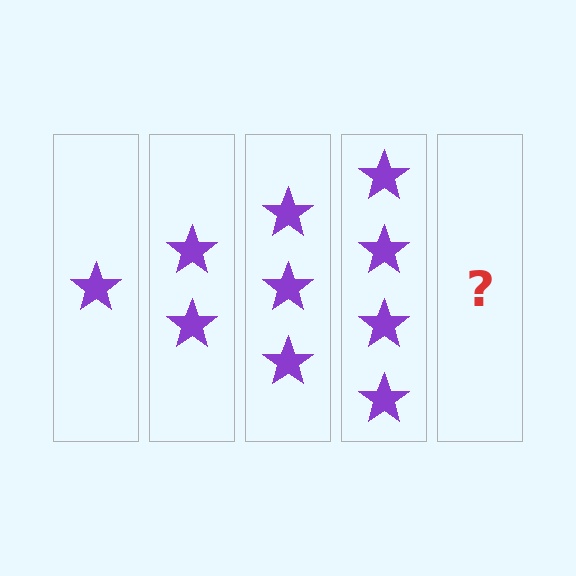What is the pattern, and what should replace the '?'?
The pattern is that each step adds one more star. The '?' should be 5 stars.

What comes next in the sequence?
The next element should be 5 stars.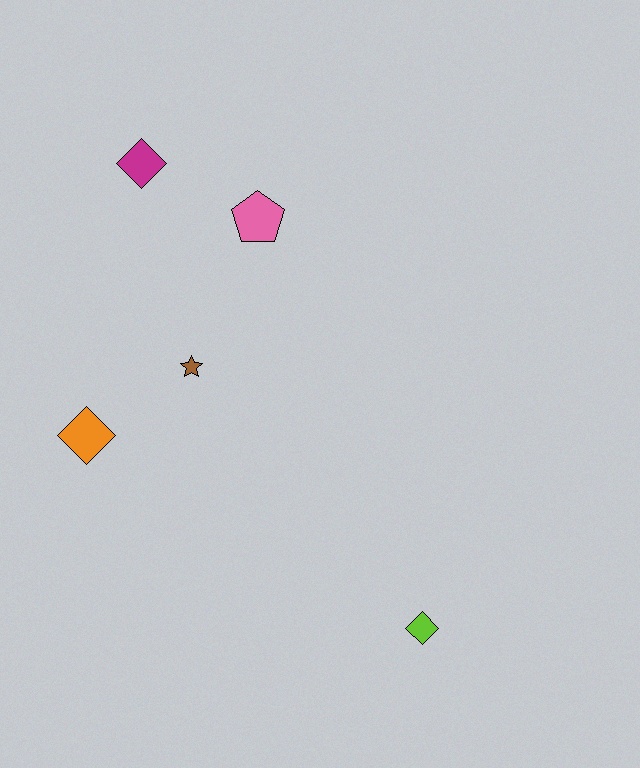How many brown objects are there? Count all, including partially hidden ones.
There is 1 brown object.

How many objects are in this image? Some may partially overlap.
There are 5 objects.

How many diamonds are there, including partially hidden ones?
There are 3 diamonds.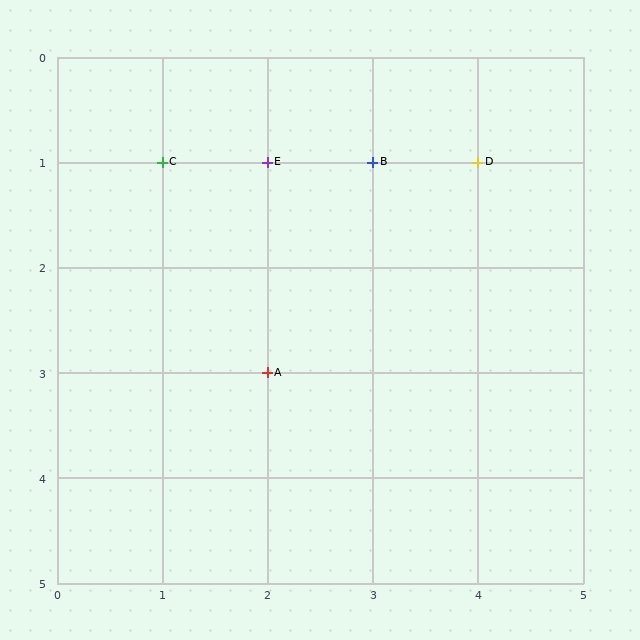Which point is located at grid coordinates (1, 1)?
Point C is at (1, 1).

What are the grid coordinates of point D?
Point D is at grid coordinates (4, 1).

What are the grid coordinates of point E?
Point E is at grid coordinates (2, 1).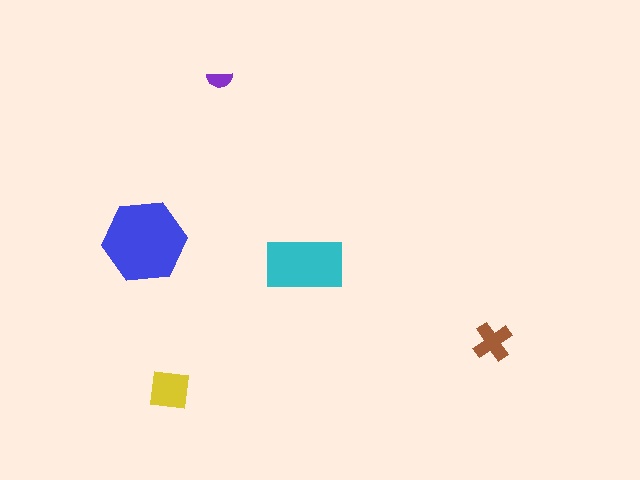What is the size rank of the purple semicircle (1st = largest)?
5th.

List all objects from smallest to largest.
The purple semicircle, the brown cross, the yellow square, the cyan rectangle, the blue hexagon.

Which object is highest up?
The purple semicircle is topmost.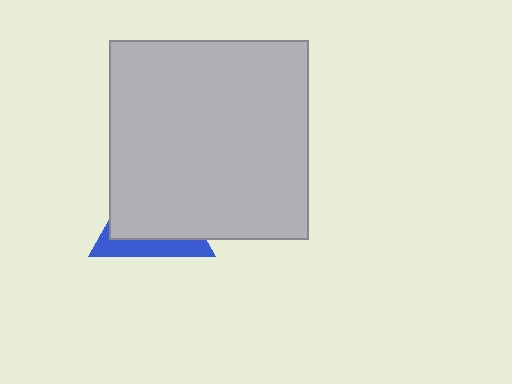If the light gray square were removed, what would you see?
You would see the complete blue triangle.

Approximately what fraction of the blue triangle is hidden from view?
Roughly 69% of the blue triangle is hidden behind the light gray square.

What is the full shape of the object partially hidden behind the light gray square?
The partially hidden object is a blue triangle.